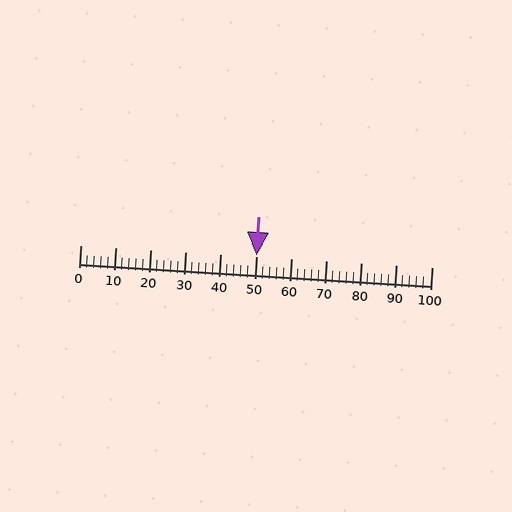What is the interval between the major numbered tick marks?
The major tick marks are spaced 10 units apart.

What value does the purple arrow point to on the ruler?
The purple arrow points to approximately 50.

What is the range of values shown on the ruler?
The ruler shows values from 0 to 100.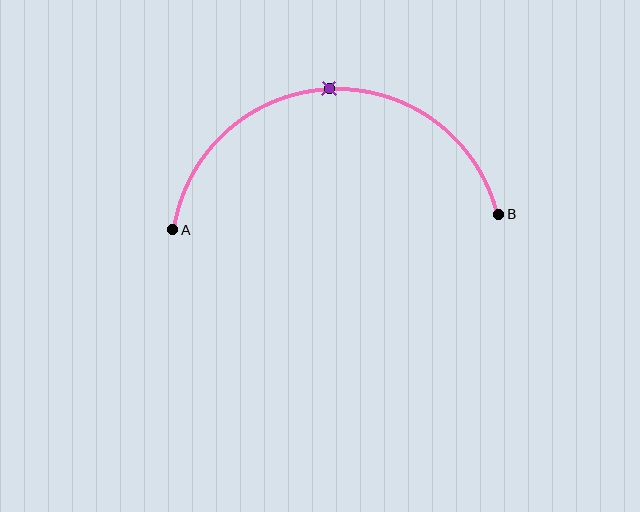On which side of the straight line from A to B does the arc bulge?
The arc bulges above the straight line connecting A and B.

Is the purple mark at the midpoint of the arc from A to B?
Yes. The purple mark lies on the arc at equal arc-length from both A and B — it is the arc midpoint.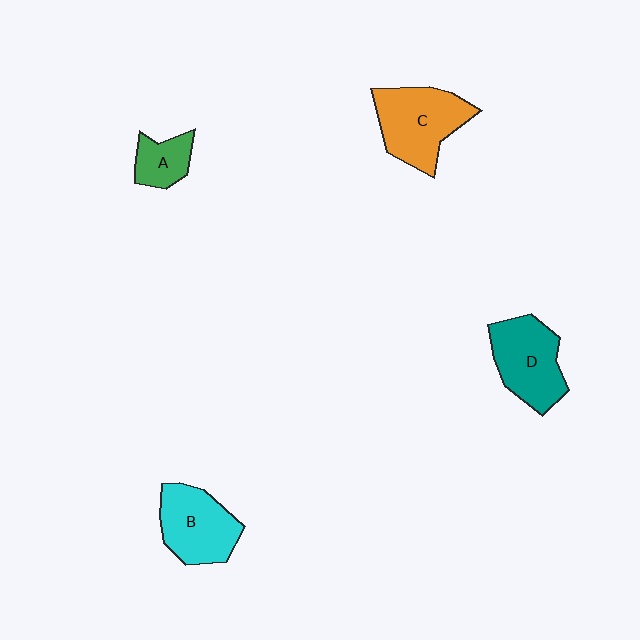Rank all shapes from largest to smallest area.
From largest to smallest: C (orange), D (teal), B (cyan), A (green).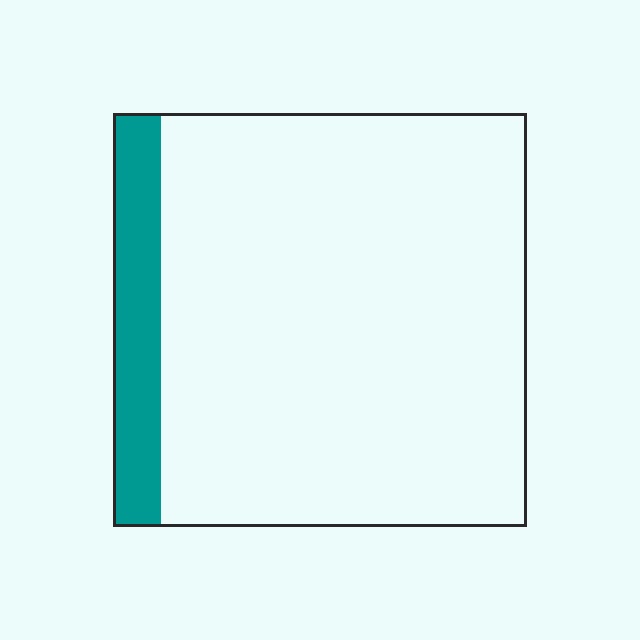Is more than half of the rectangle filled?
No.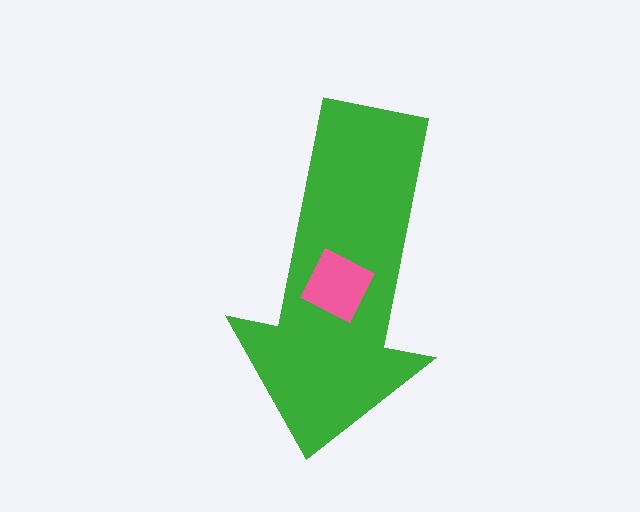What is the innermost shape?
The pink diamond.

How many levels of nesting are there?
2.